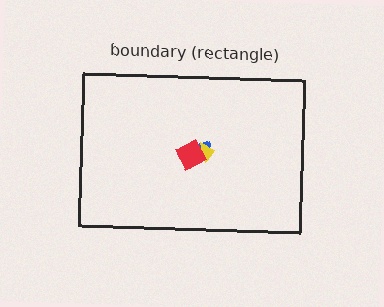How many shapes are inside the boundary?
3 inside, 0 outside.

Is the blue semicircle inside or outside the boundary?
Inside.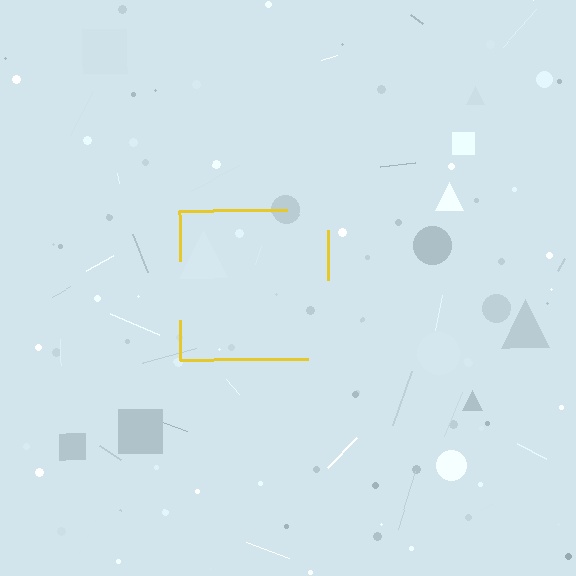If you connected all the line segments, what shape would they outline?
They would outline a square.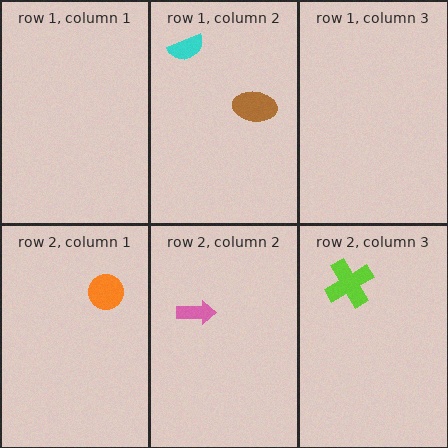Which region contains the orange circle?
The row 2, column 1 region.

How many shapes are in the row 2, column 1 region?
1.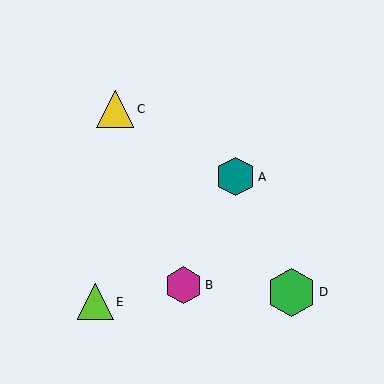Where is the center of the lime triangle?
The center of the lime triangle is at (96, 302).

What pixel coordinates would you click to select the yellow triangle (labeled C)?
Click at (115, 109) to select the yellow triangle C.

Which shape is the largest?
The green hexagon (labeled D) is the largest.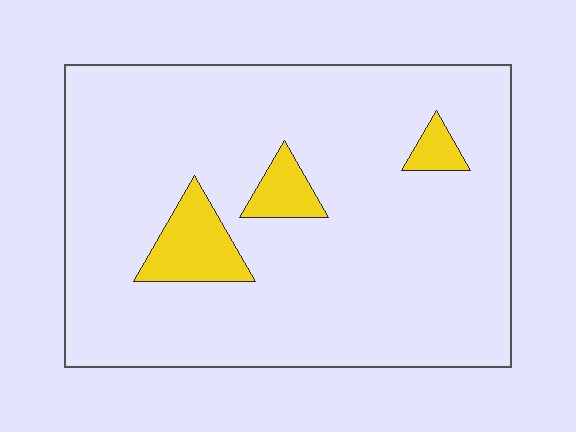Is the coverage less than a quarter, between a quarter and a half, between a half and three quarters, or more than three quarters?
Less than a quarter.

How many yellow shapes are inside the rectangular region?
3.